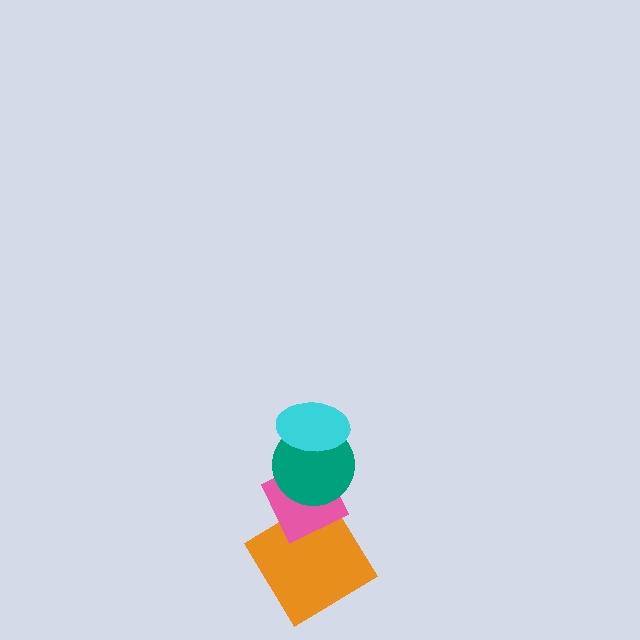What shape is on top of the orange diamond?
The pink diamond is on top of the orange diamond.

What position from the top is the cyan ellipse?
The cyan ellipse is 1st from the top.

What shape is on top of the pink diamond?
The teal circle is on top of the pink diamond.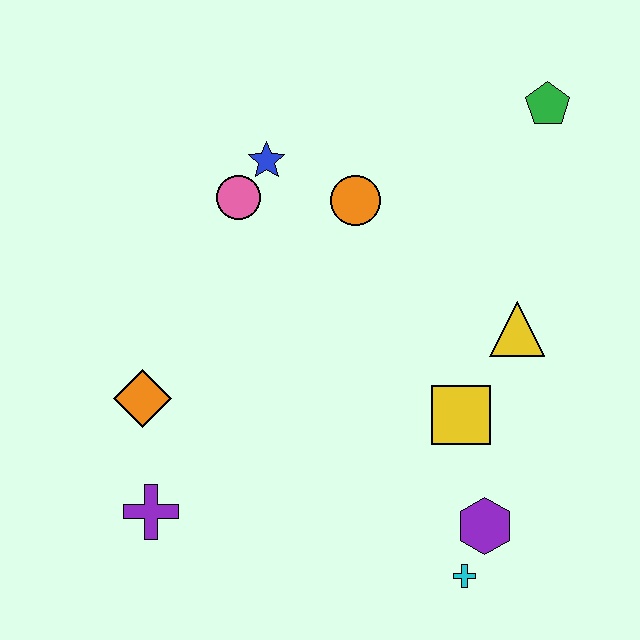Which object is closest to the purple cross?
The orange diamond is closest to the purple cross.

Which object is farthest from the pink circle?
The cyan cross is farthest from the pink circle.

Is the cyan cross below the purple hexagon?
Yes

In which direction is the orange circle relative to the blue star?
The orange circle is to the right of the blue star.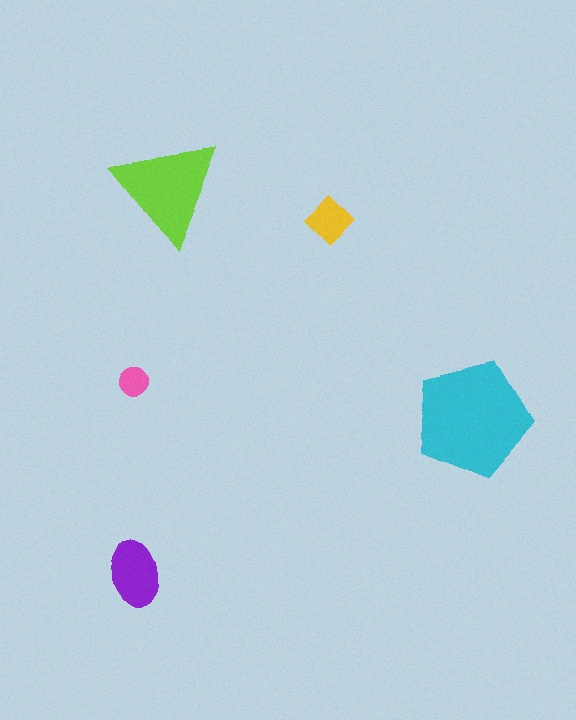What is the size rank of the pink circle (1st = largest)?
5th.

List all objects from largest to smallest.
The cyan pentagon, the lime triangle, the purple ellipse, the yellow diamond, the pink circle.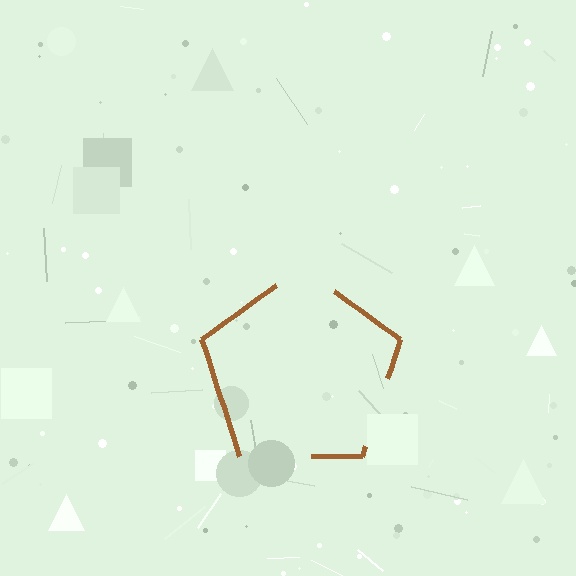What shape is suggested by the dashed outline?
The dashed outline suggests a pentagon.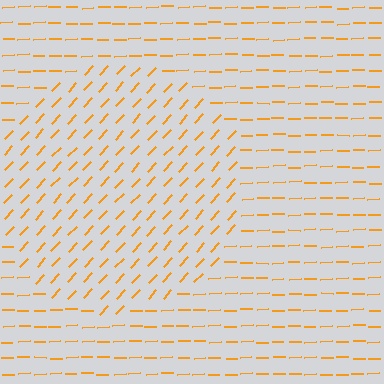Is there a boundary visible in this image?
Yes, there is a texture boundary formed by a change in line orientation.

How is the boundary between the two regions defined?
The boundary is defined purely by a change in line orientation (approximately 45 degrees difference). All lines are the same color and thickness.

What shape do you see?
I see a circle.